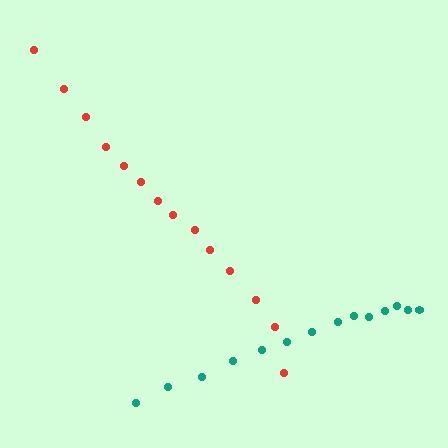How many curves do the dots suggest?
There are 2 distinct paths.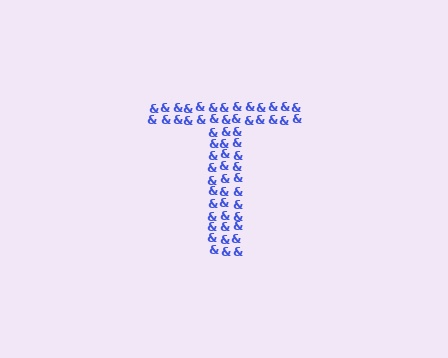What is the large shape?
The large shape is the letter T.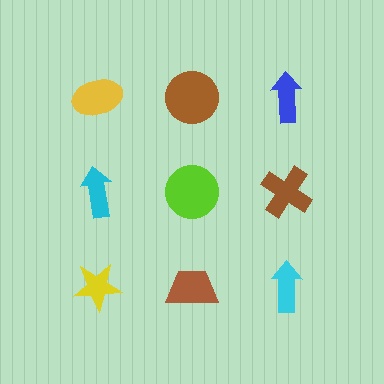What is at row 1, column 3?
A blue arrow.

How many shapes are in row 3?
3 shapes.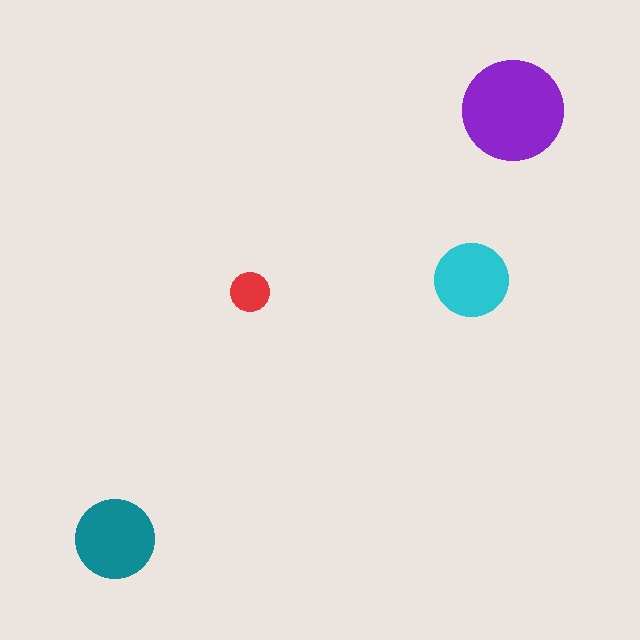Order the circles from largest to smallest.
the purple one, the teal one, the cyan one, the red one.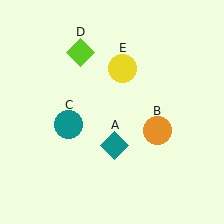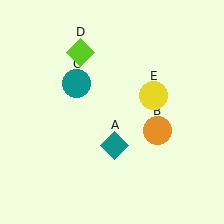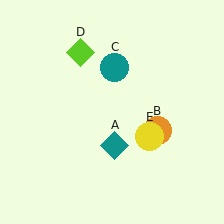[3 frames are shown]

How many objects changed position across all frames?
2 objects changed position: teal circle (object C), yellow circle (object E).